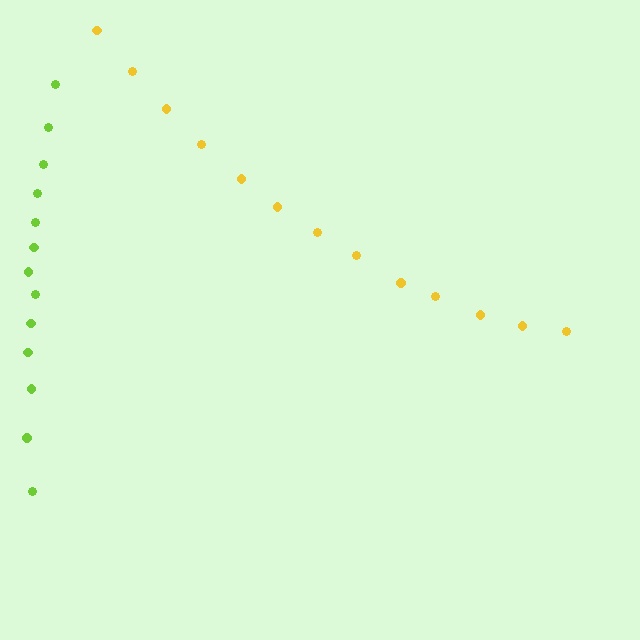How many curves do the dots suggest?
There are 2 distinct paths.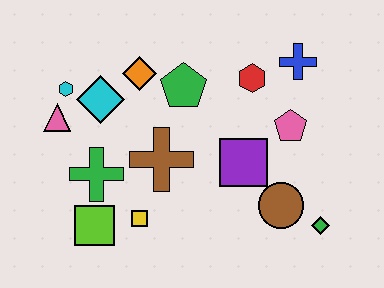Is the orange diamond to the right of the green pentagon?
No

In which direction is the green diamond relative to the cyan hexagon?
The green diamond is to the right of the cyan hexagon.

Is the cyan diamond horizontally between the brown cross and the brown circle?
No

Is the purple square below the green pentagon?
Yes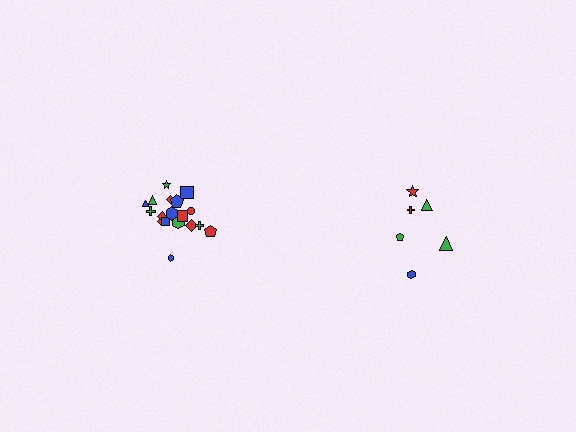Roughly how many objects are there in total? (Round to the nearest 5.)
Roughly 25 objects in total.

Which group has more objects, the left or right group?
The left group.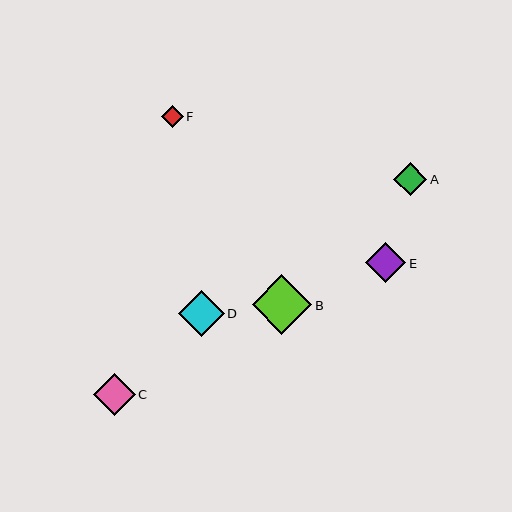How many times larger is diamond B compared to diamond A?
Diamond B is approximately 1.8 times the size of diamond A.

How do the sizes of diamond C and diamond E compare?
Diamond C and diamond E are approximately the same size.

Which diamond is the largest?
Diamond B is the largest with a size of approximately 60 pixels.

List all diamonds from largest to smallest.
From largest to smallest: B, D, C, E, A, F.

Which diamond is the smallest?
Diamond F is the smallest with a size of approximately 22 pixels.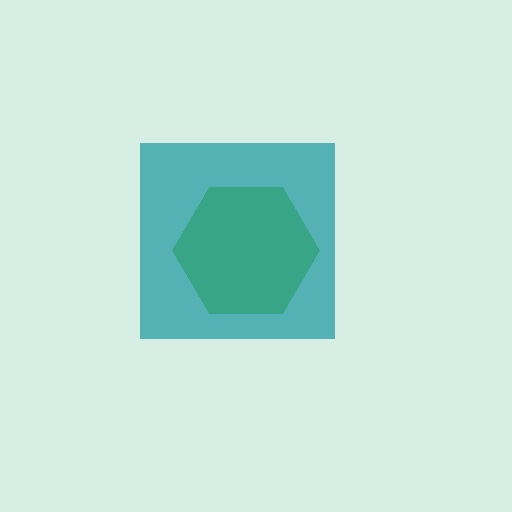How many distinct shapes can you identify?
There are 2 distinct shapes: a lime hexagon, a teal square.